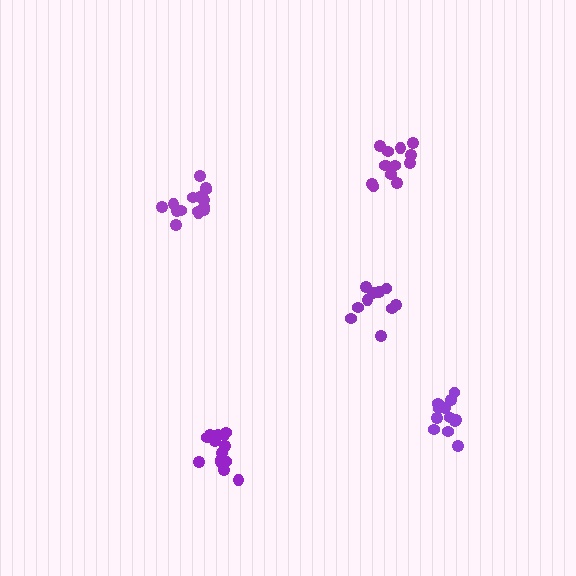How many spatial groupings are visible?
There are 5 spatial groupings.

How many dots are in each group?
Group 1: 10 dots, Group 2: 13 dots, Group 3: 14 dots, Group 4: 16 dots, Group 5: 13 dots (66 total).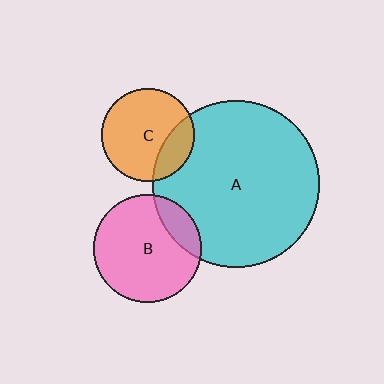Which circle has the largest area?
Circle A (cyan).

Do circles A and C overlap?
Yes.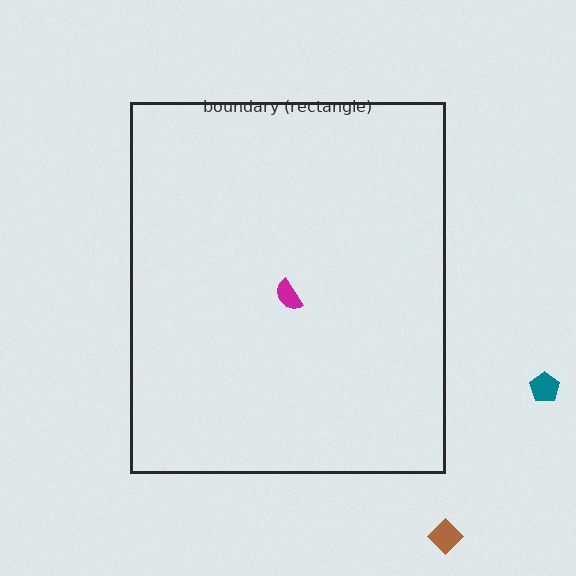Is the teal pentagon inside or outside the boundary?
Outside.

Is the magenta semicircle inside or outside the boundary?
Inside.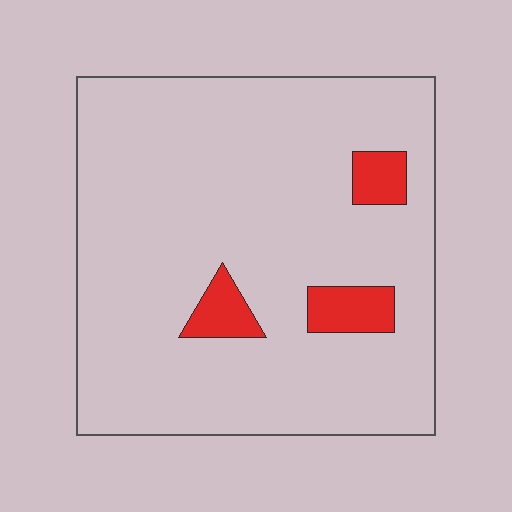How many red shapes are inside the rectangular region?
3.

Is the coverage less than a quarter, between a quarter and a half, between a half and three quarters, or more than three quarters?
Less than a quarter.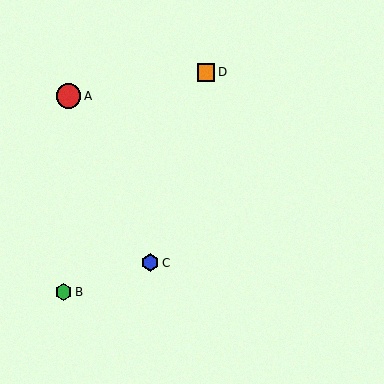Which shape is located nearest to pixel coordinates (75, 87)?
The red circle (labeled A) at (68, 96) is nearest to that location.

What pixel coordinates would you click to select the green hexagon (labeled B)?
Click at (64, 292) to select the green hexagon B.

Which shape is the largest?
The red circle (labeled A) is the largest.